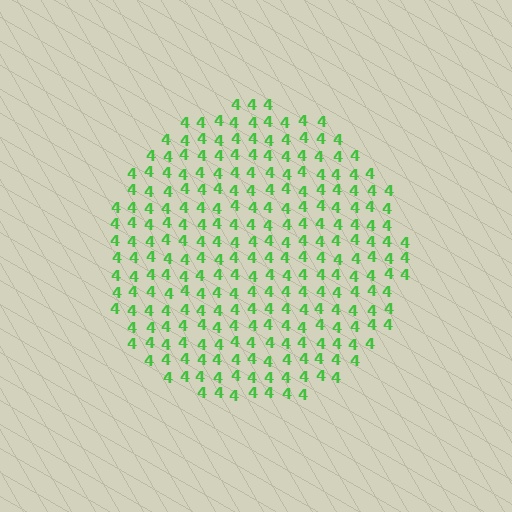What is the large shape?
The large shape is a circle.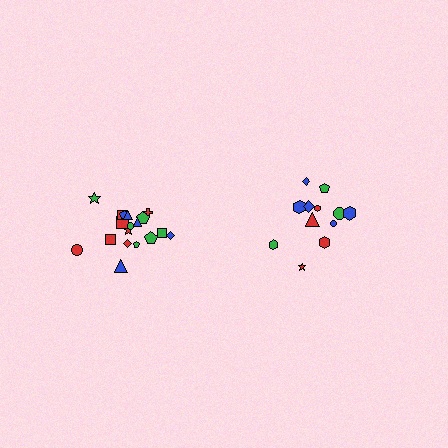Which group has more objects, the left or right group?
The left group.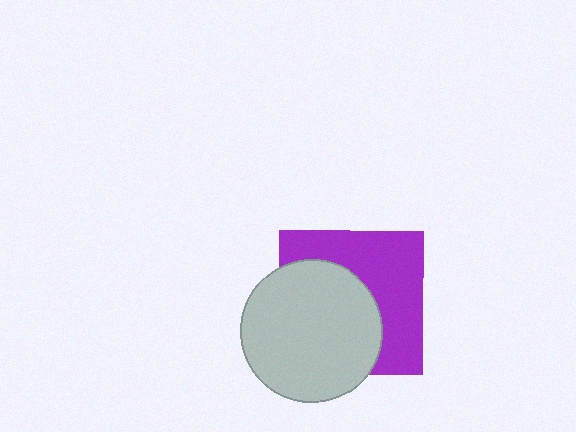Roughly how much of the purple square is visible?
About half of it is visible (roughly 49%).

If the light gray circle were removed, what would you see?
You would see the complete purple square.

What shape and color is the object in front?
The object in front is a light gray circle.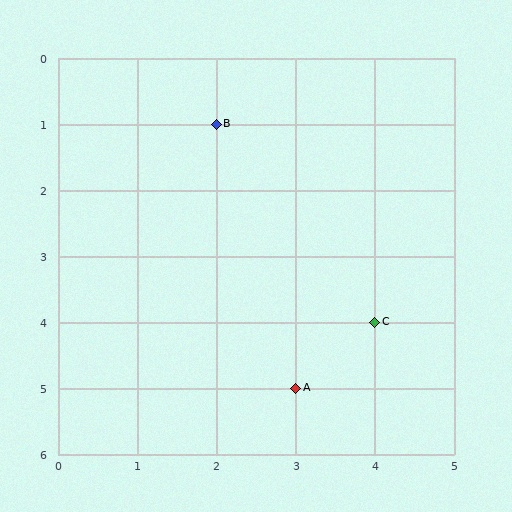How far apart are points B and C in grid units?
Points B and C are 2 columns and 3 rows apart (about 3.6 grid units diagonally).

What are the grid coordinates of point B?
Point B is at grid coordinates (2, 1).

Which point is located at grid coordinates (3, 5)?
Point A is at (3, 5).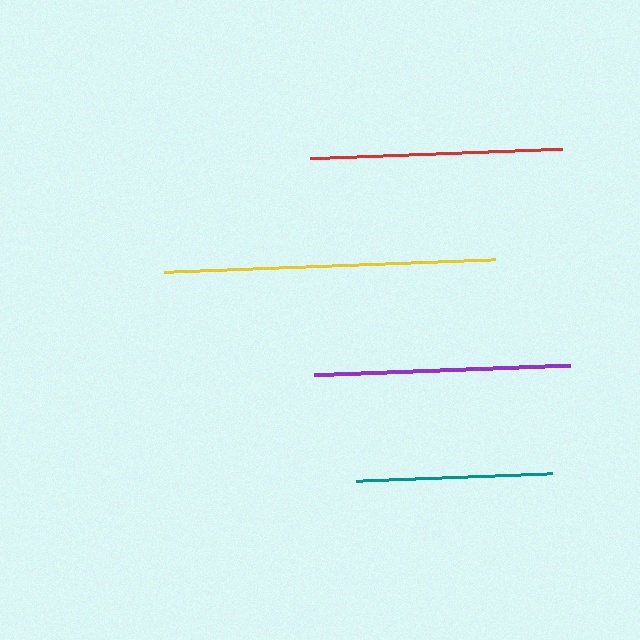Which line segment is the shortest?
The teal line is the shortest at approximately 196 pixels.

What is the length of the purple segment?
The purple segment is approximately 255 pixels long.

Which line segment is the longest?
The yellow line is the longest at approximately 331 pixels.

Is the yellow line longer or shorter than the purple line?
The yellow line is longer than the purple line.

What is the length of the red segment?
The red segment is approximately 252 pixels long.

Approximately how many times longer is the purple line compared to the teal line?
The purple line is approximately 1.3 times the length of the teal line.